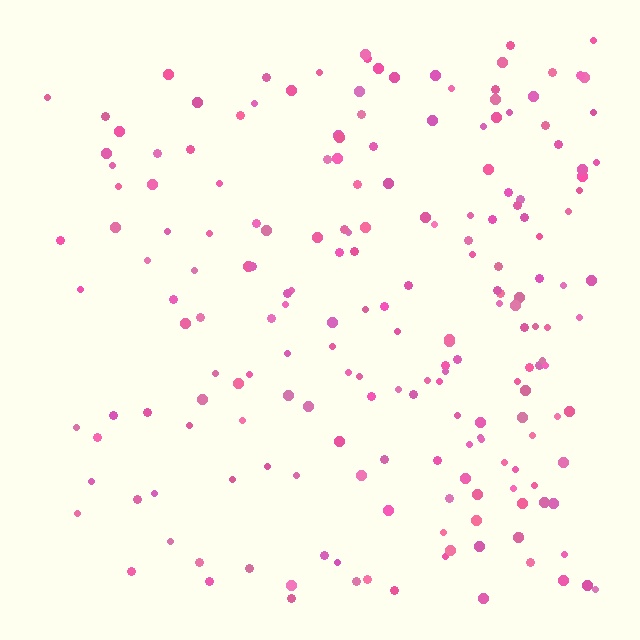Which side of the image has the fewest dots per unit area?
The left.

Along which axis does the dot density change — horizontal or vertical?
Horizontal.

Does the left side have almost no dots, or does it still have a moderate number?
Still a moderate number, just noticeably fewer than the right.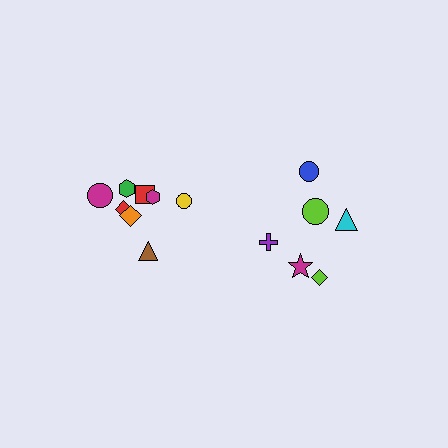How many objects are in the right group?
There are 6 objects.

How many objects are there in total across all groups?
There are 14 objects.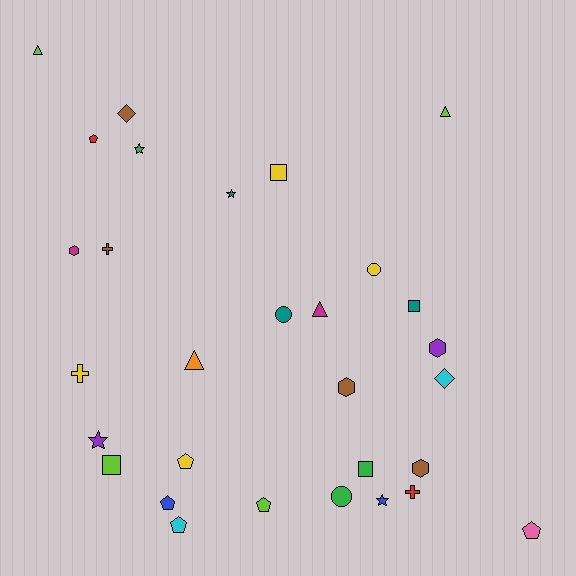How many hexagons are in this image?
There are 4 hexagons.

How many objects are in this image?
There are 30 objects.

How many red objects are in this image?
There are 2 red objects.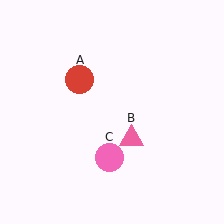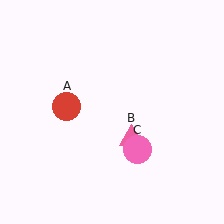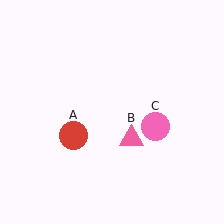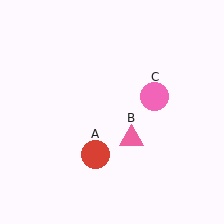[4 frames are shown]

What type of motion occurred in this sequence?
The red circle (object A), pink circle (object C) rotated counterclockwise around the center of the scene.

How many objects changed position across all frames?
2 objects changed position: red circle (object A), pink circle (object C).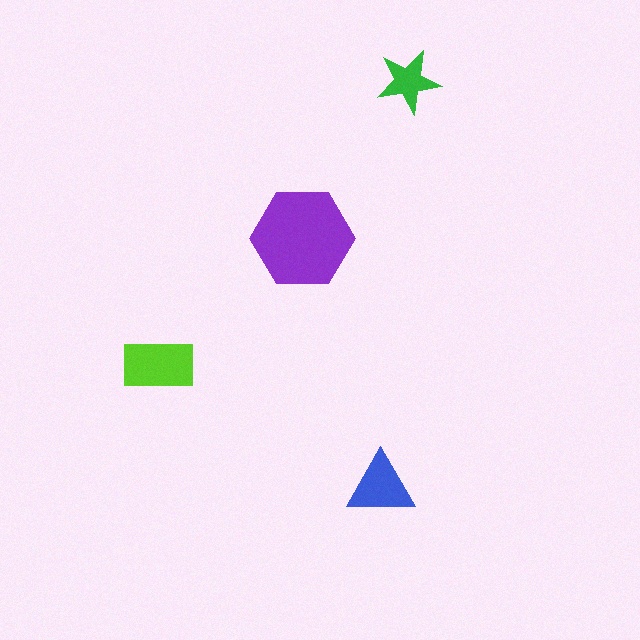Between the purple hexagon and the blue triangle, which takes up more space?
The purple hexagon.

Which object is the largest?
The purple hexagon.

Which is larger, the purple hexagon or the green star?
The purple hexagon.